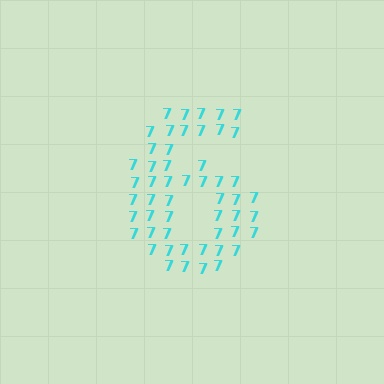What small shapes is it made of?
It is made of small digit 7's.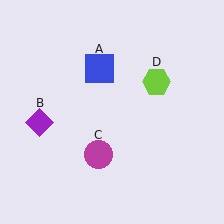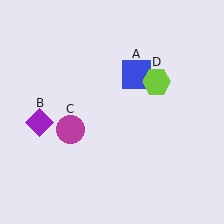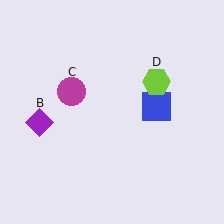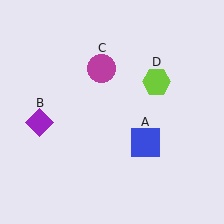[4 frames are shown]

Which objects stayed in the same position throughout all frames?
Purple diamond (object B) and lime hexagon (object D) remained stationary.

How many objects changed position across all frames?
2 objects changed position: blue square (object A), magenta circle (object C).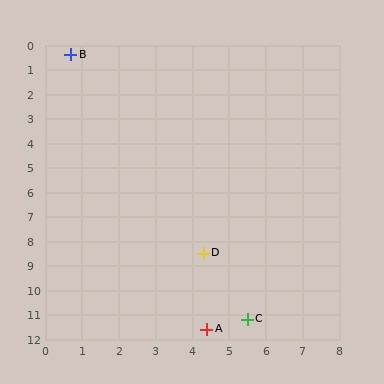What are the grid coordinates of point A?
Point A is at approximately (4.4, 11.6).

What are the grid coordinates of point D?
Point D is at approximately (4.3, 8.5).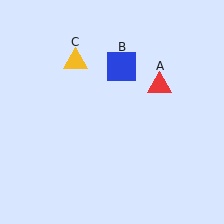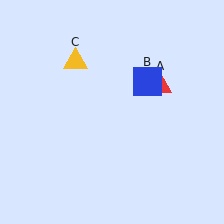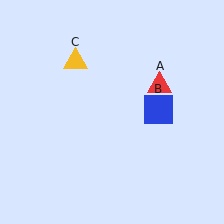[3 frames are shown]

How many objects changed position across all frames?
1 object changed position: blue square (object B).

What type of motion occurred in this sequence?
The blue square (object B) rotated clockwise around the center of the scene.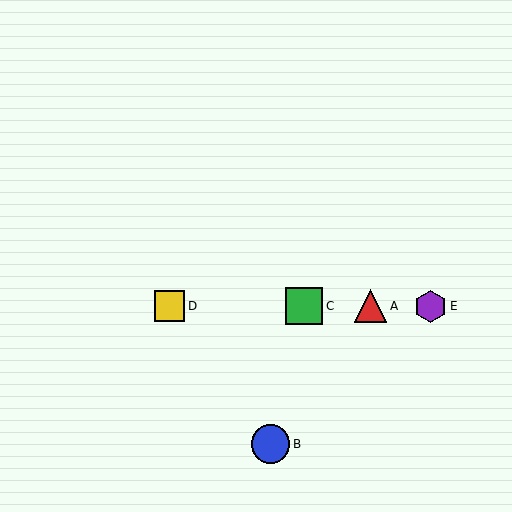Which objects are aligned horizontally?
Objects A, C, D, E are aligned horizontally.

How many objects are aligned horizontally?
4 objects (A, C, D, E) are aligned horizontally.